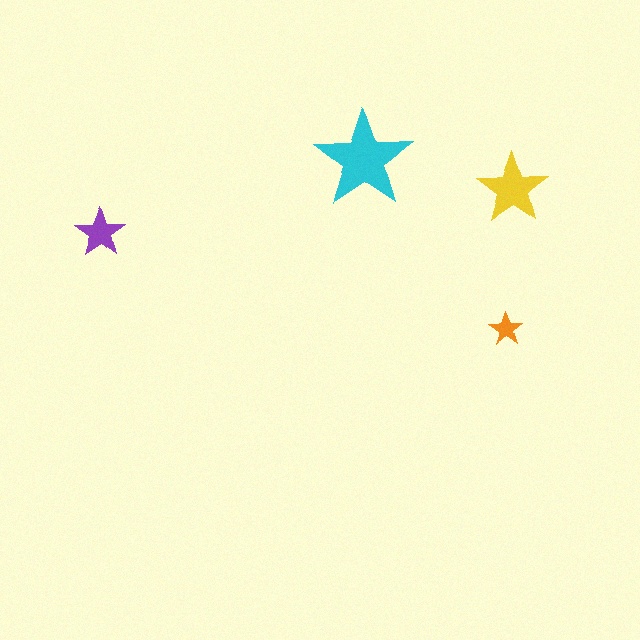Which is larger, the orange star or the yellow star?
The yellow one.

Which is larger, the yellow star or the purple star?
The yellow one.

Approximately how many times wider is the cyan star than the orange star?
About 3 times wider.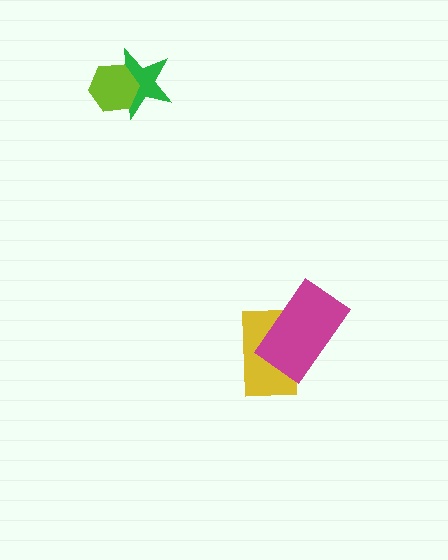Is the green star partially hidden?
Yes, it is partially covered by another shape.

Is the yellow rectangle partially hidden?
Yes, it is partially covered by another shape.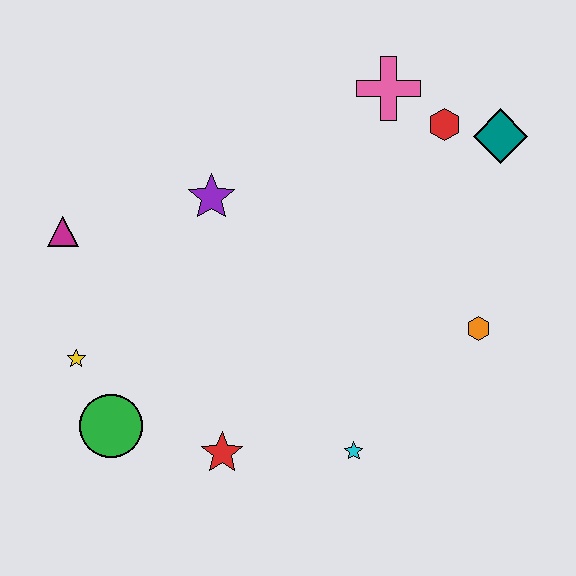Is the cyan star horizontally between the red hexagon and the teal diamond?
No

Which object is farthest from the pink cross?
The green circle is farthest from the pink cross.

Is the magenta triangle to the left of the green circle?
Yes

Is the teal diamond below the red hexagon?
Yes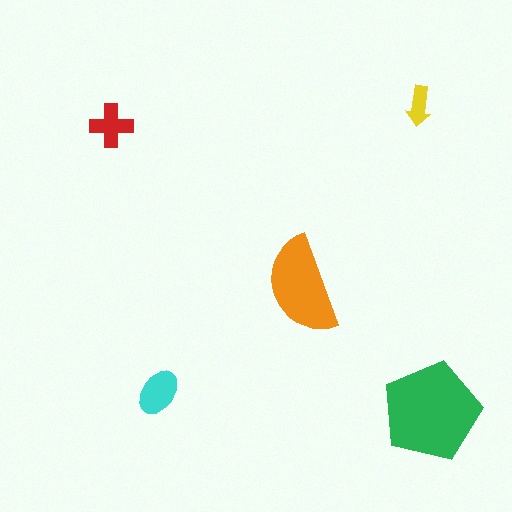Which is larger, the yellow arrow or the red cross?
The red cross.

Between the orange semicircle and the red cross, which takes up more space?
The orange semicircle.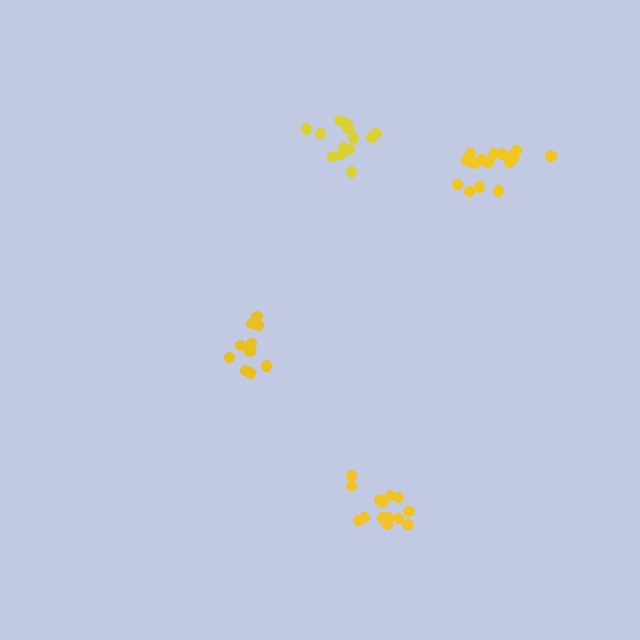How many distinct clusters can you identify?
There are 4 distinct clusters.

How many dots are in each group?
Group 1: 14 dots, Group 2: 16 dots, Group 3: 13 dots, Group 4: 11 dots (54 total).